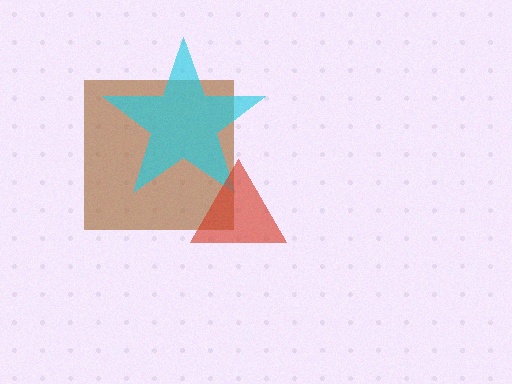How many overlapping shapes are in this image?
There are 3 overlapping shapes in the image.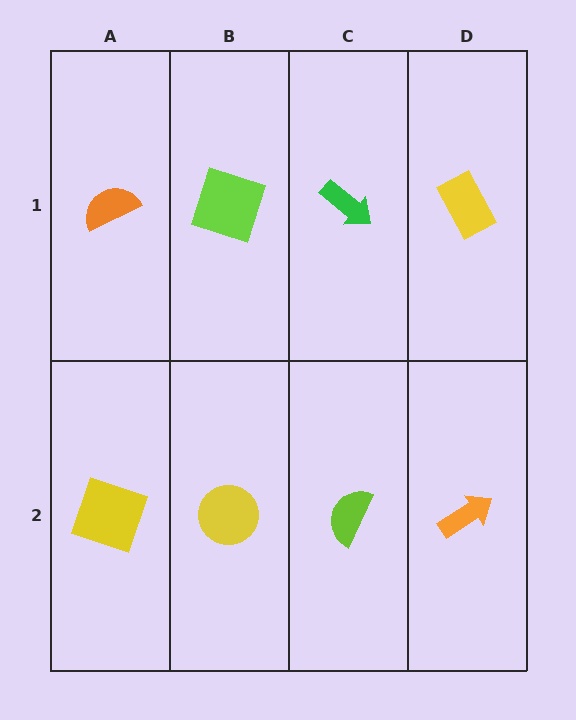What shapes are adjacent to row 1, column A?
A yellow square (row 2, column A), a lime square (row 1, column B).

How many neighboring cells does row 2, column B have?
3.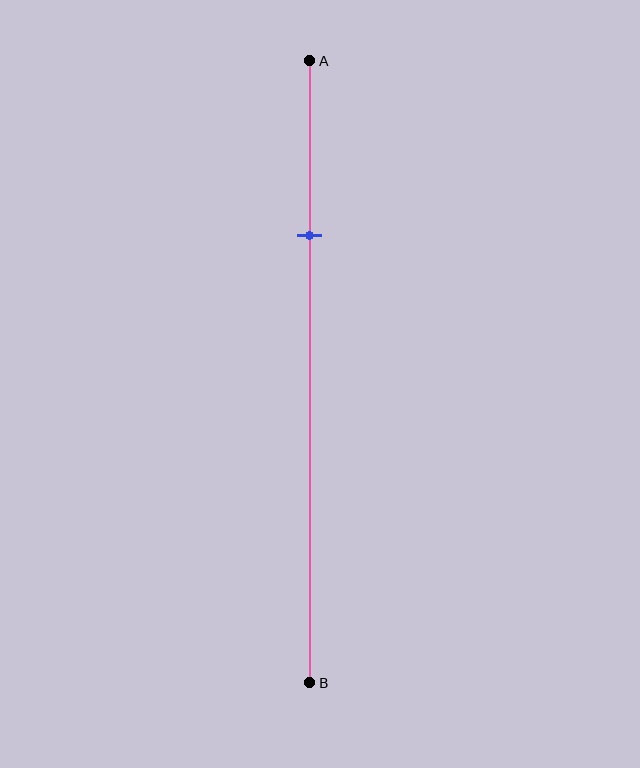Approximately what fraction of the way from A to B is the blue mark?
The blue mark is approximately 30% of the way from A to B.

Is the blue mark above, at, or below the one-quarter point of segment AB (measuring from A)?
The blue mark is below the one-quarter point of segment AB.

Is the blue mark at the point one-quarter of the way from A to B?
No, the mark is at about 30% from A, not at the 25% one-quarter point.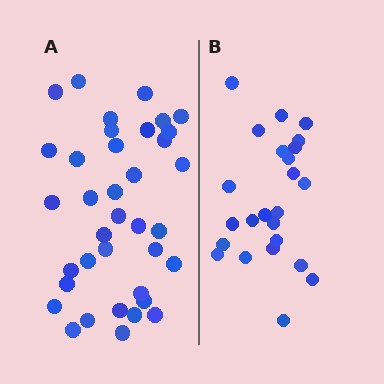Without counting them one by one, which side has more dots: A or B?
Region A (the left region) has more dots.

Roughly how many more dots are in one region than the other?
Region A has approximately 15 more dots than region B.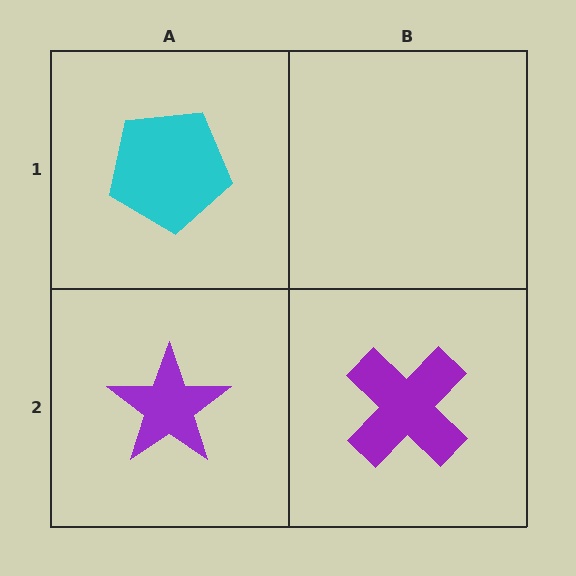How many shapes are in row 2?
2 shapes.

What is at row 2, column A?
A purple star.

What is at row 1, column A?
A cyan pentagon.